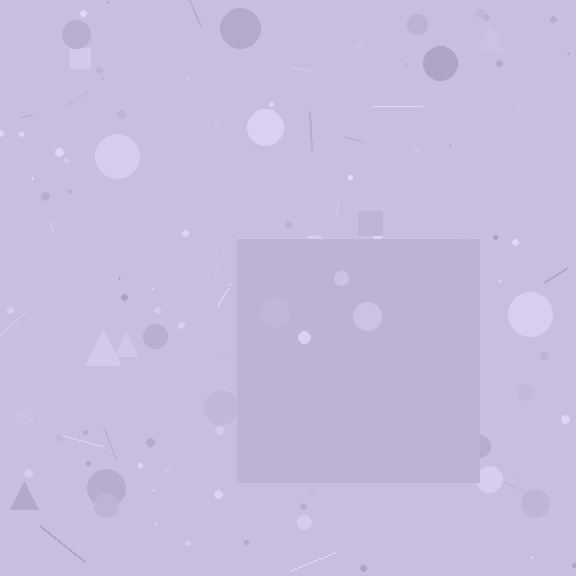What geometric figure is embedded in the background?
A square is embedded in the background.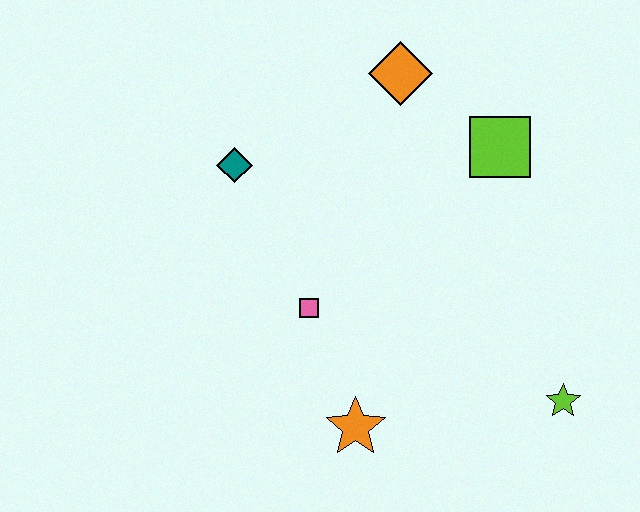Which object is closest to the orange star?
The pink square is closest to the orange star.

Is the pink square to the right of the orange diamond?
No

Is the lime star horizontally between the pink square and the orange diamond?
No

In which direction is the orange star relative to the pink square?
The orange star is below the pink square.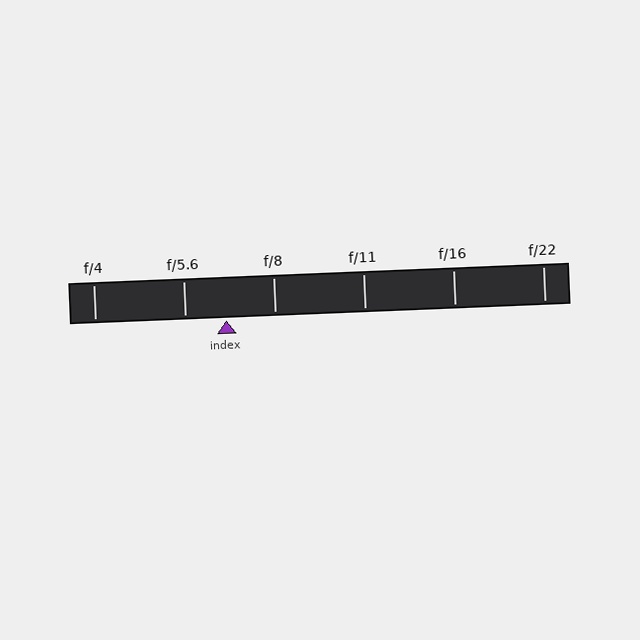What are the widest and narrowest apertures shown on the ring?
The widest aperture shown is f/4 and the narrowest is f/22.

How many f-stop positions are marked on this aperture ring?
There are 6 f-stop positions marked.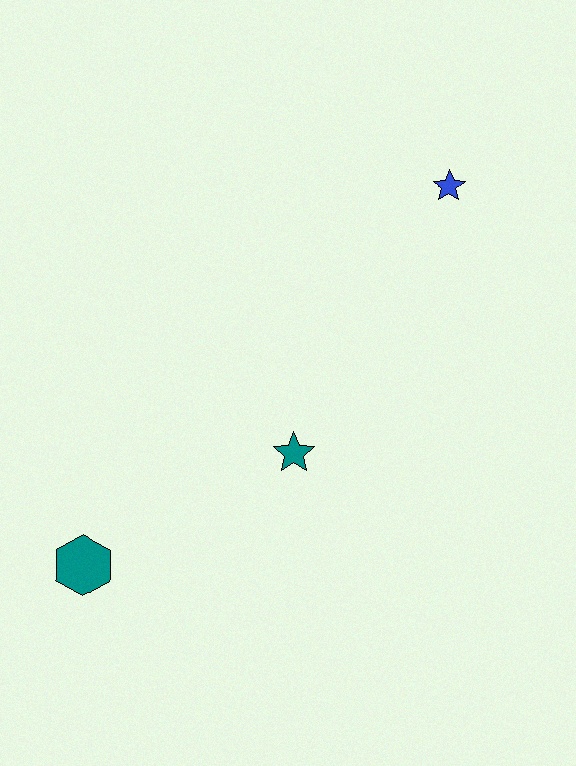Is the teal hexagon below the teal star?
Yes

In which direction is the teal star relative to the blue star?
The teal star is below the blue star.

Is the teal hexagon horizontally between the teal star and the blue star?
No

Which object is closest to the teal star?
The teal hexagon is closest to the teal star.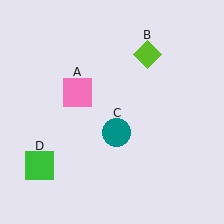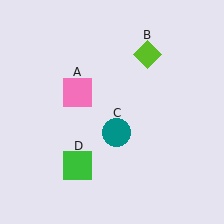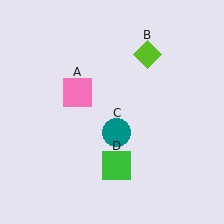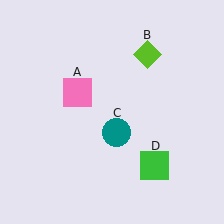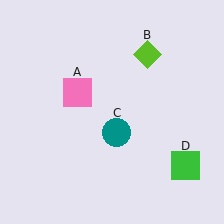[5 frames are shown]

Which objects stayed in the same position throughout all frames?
Pink square (object A) and lime diamond (object B) and teal circle (object C) remained stationary.